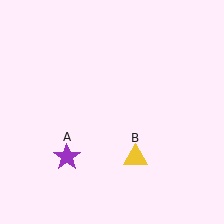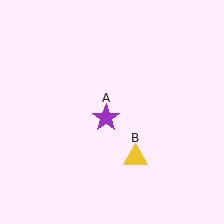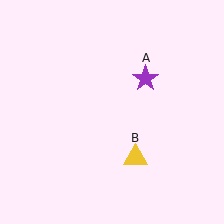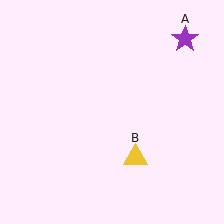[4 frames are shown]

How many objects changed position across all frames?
1 object changed position: purple star (object A).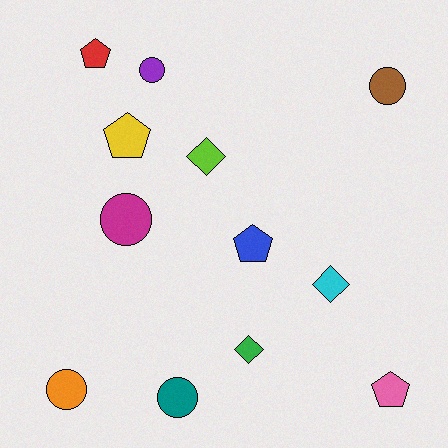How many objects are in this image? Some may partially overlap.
There are 12 objects.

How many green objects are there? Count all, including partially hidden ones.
There is 1 green object.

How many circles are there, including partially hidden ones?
There are 5 circles.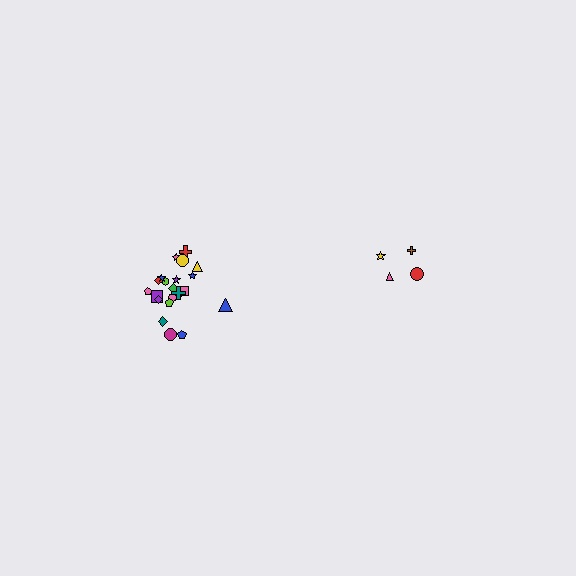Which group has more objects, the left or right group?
The left group.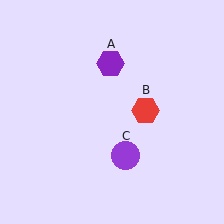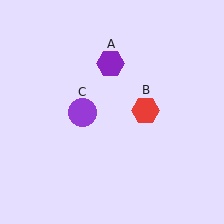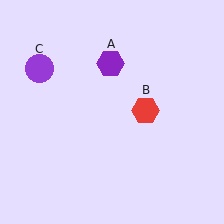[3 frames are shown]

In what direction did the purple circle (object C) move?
The purple circle (object C) moved up and to the left.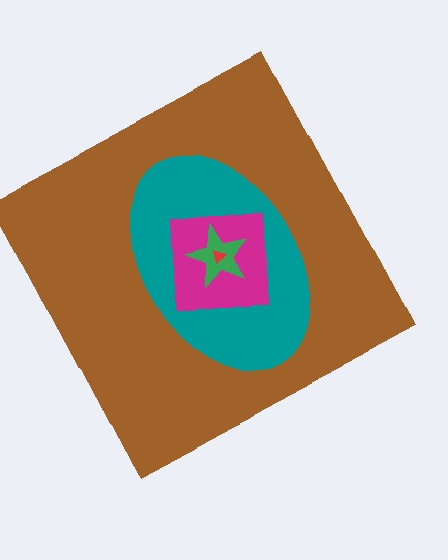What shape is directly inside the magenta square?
The green star.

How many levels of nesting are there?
5.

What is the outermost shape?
The brown square.